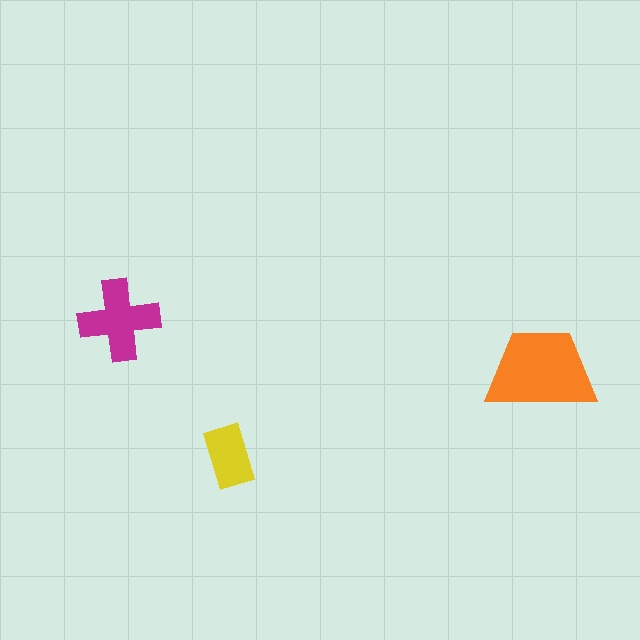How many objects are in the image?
There are 3 objects in the image.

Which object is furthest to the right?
The orange trapezoid is rightmost.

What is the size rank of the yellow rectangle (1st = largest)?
3rd.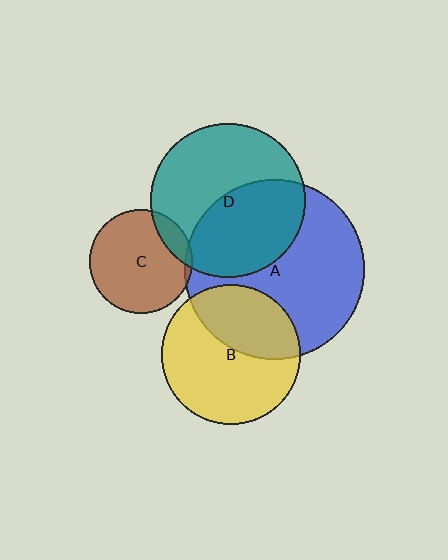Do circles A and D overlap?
Yes.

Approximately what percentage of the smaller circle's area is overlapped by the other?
Approximately 45%.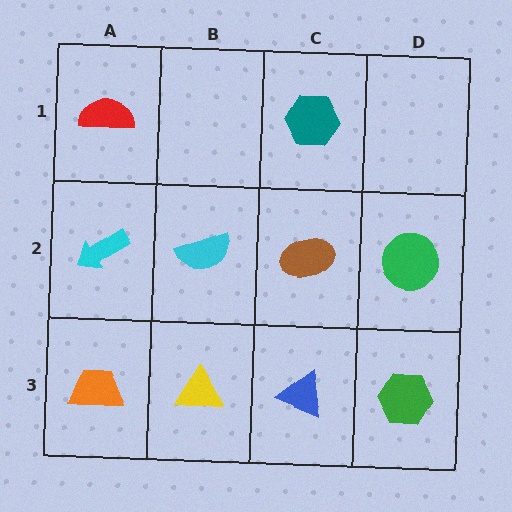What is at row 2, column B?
A cyan semicircle.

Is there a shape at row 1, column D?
No, that cell is empty.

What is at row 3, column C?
A blue triangle.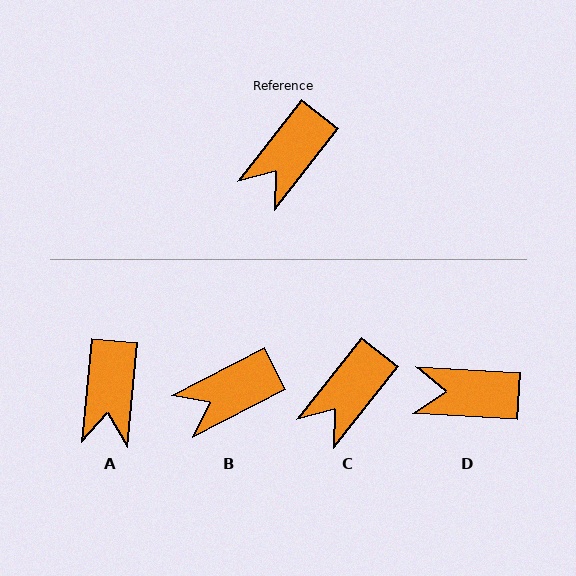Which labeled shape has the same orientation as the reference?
C.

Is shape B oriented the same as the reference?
No, it is off by about 24 degrees.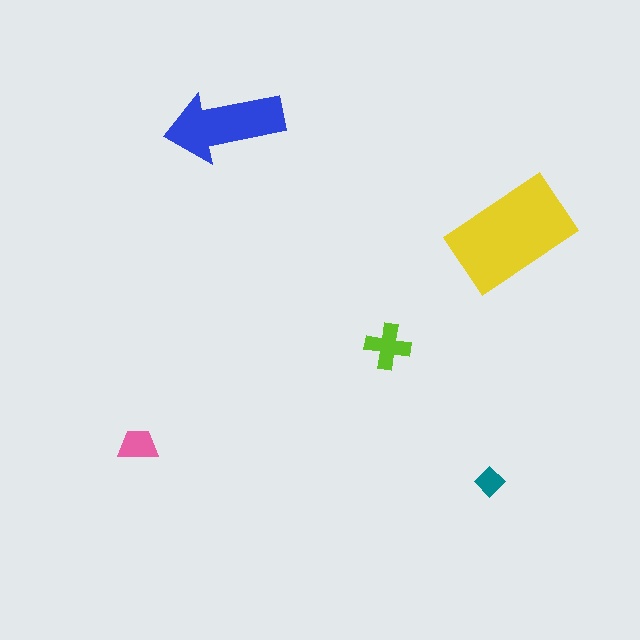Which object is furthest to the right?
The yellow rectangle is rightmost.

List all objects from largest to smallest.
The yellow rectangle, the blue arrow, the lime cross, the pink trapezoid, the teal diamond.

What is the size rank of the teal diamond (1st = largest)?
5th.